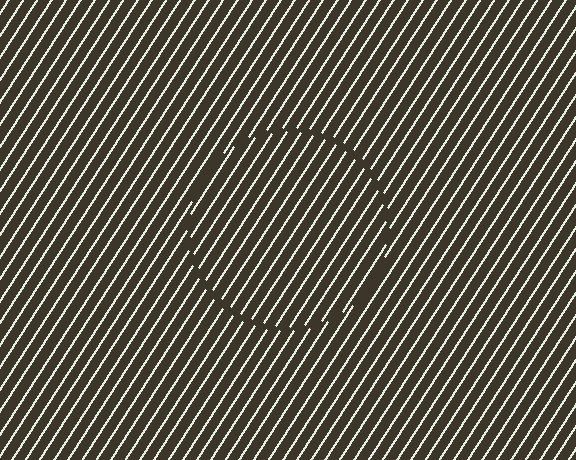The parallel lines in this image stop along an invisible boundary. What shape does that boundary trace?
An illusory circle. The interior of the shape contains the same grating, shifted by half a period — the contour is defined by the phase discontinuity where line-ends from the inner and outer gratings abut.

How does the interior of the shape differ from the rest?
The interior of the shape contains the same grating, shifted by half a period — the contour is defined by the phase discontinuity where line-ends from the inner and outer gratings abut.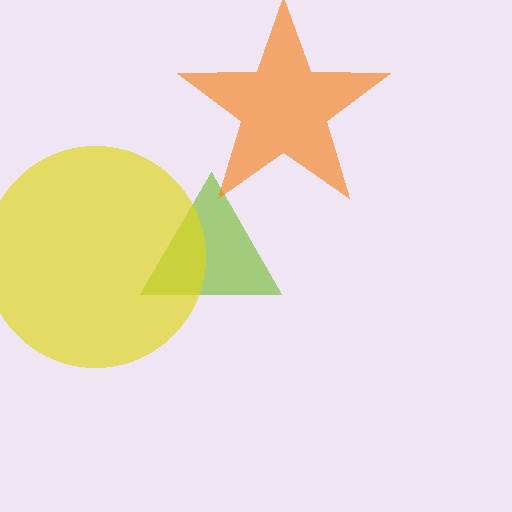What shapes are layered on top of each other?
The layered shapes are: a lime triangle, an orange star, a yellow circle.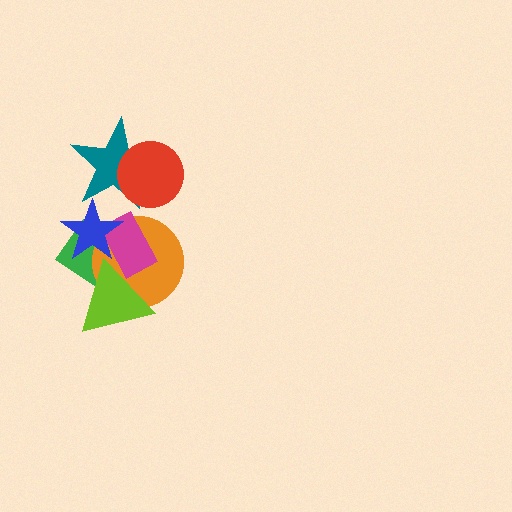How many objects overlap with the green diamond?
4 objects overlap with the green diamond.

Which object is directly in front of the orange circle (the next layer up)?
The magenta rectangle is directly in front of the orange circle.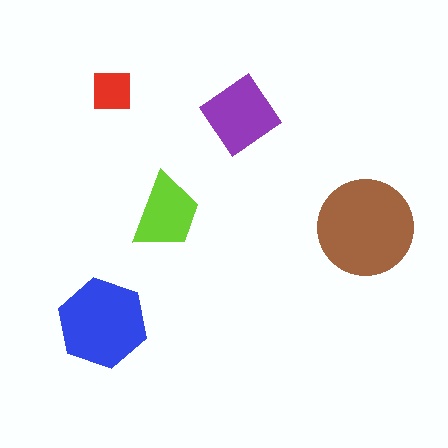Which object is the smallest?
The red square.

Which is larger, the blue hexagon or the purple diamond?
The blue hexagon.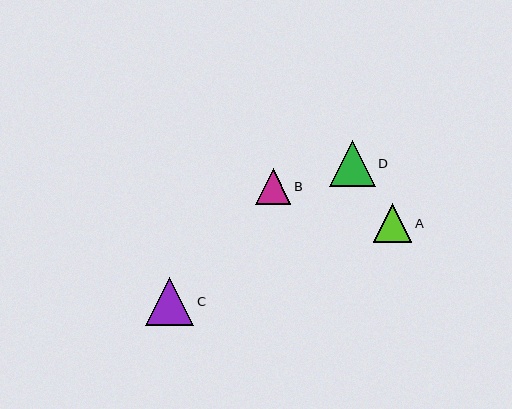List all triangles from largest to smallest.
From largest to smallest: C, D, A, B.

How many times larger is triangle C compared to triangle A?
Triangle C is approximately 1.2 times the size of triangle A.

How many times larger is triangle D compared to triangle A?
Triangle D is approximately 1.2 times the size of triangle A.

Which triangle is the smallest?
Triangle B is the smallest with a size of approximately 36 pixels.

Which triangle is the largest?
Triangle C is the largest with a size of approximately 48 pixels.